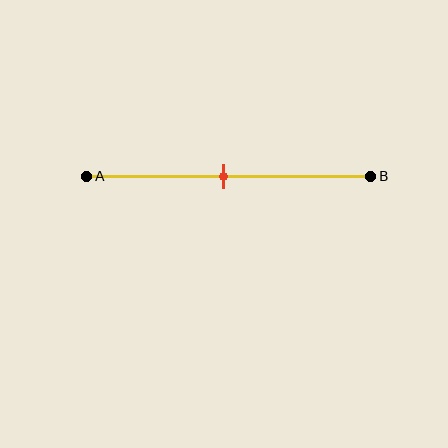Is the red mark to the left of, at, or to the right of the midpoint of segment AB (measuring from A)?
The red mark is approximately at the midpoint of segment AB.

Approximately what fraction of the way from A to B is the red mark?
The red mark is approximately 50% of the way from A to B.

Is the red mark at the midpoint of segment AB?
Yes, the mark is approximately at the midpoint.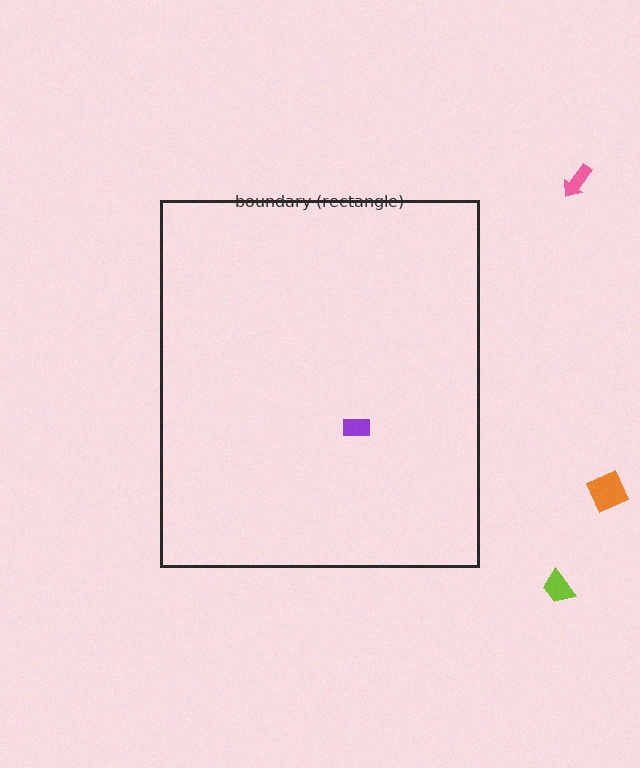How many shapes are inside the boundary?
1 inside, 3 outside.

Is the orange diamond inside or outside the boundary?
Outside.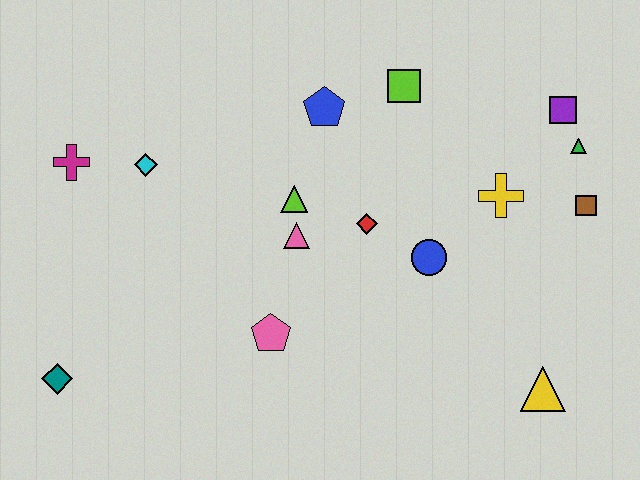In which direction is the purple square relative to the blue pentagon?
The purple square is to the right of the blue pentagon.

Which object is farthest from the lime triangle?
The yellow triangle is farthest from the lime triangle.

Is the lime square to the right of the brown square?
No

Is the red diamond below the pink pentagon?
No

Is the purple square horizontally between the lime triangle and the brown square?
Yes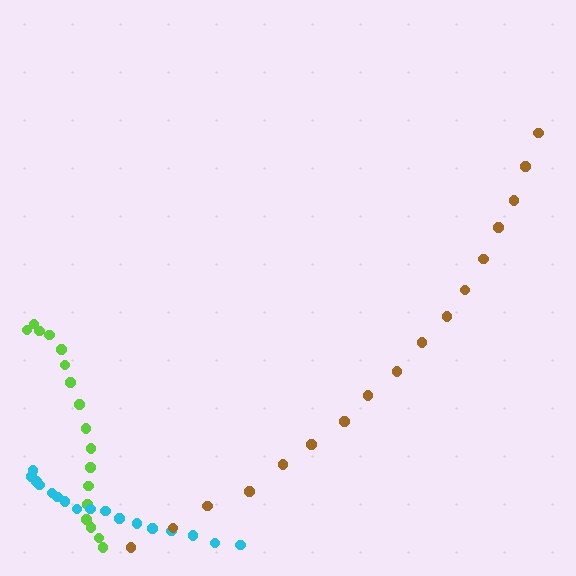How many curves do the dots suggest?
There are 3 distinct paths.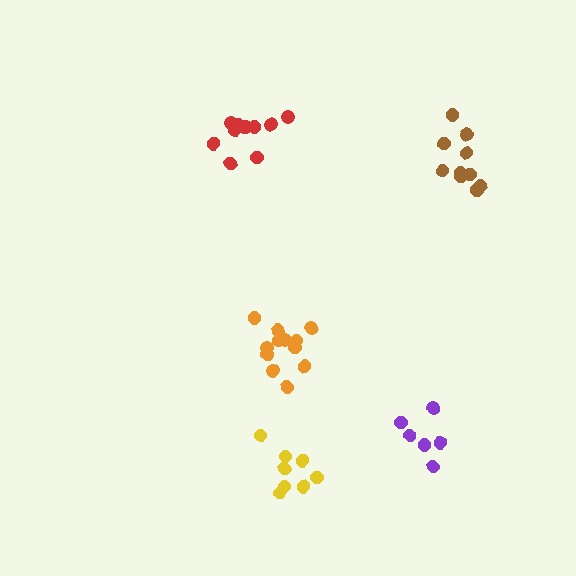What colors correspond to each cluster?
The clusters are colored: orange, red, yellow, purple, brown.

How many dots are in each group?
Group 1: 12 dots, Group 2: 10 dots, Group 3: 8 dots, Group 4: 6 dots, Group 5: 10 dots (46 total).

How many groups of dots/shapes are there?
There are 5 groups.